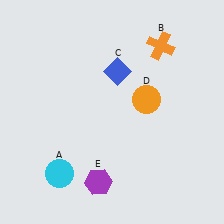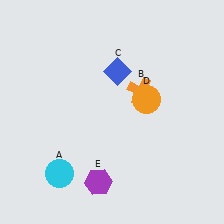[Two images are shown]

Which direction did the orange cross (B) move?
The orange cross (B) moved down.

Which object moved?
The orange cross (B) moved down.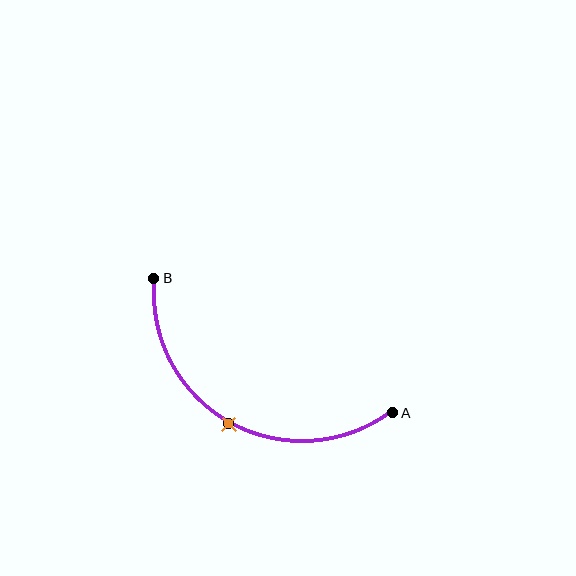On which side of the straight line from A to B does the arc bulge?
The arc bulges below the straight line connecting A and B.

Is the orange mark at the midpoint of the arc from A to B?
Yes. The orange mark lies on the arc at equal arc-length from both A and B — it is the arc midpoint.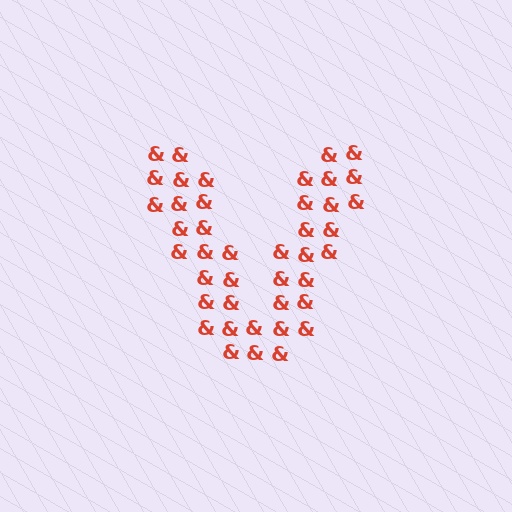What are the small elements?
The small elements are ampersands.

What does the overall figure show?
The overall figure shows the letter V.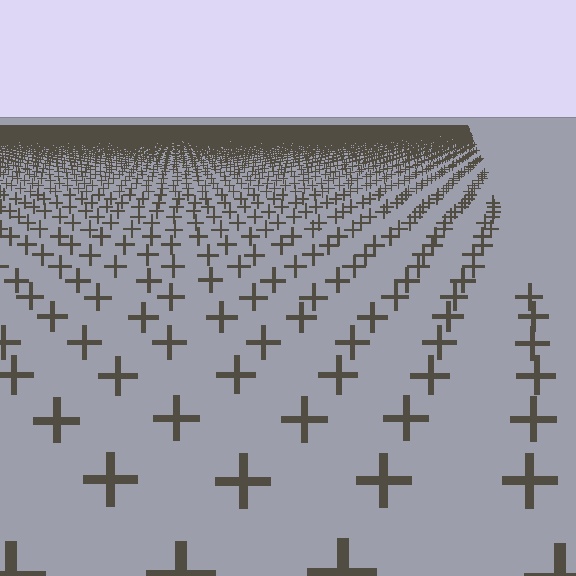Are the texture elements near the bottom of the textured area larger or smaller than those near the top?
Larger. Near the bottom, elements are closer to the viewer and appear at a bigger on-screen size.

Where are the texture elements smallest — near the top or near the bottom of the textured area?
Near the top.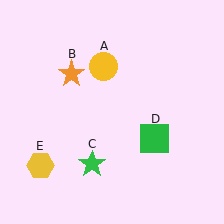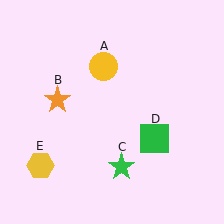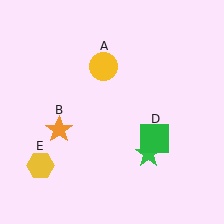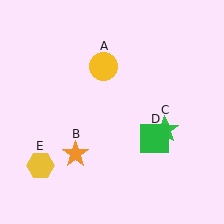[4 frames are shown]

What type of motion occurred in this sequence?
The orange star (object B), green star (object C) rotated counterclockwise around the center of the scene.